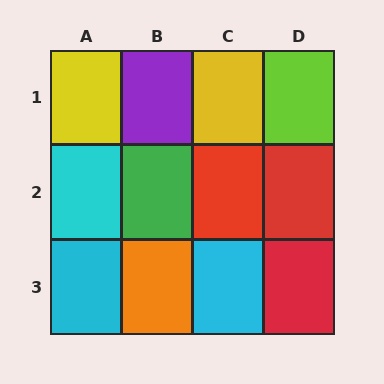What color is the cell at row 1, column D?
Lime.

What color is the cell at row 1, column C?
Yellow.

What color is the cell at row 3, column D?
Red.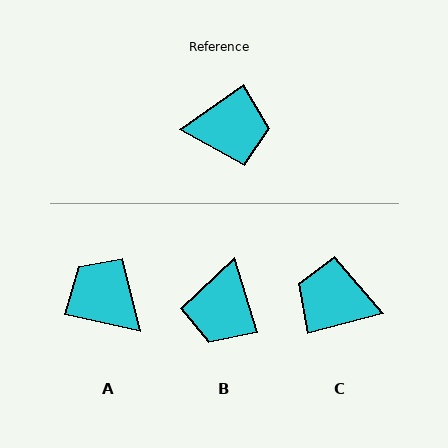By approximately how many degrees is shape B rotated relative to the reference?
Approximately 108 degrees clockwise.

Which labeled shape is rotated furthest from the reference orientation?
C, about 160 degrees away.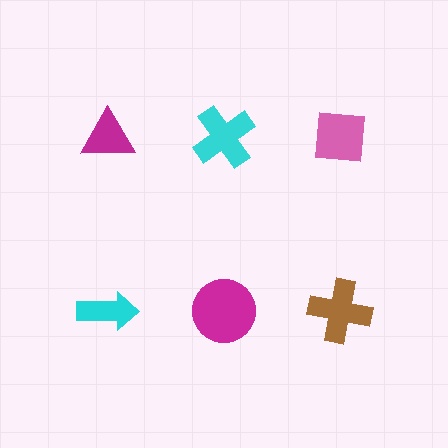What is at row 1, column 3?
A pink square.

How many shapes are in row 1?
3 shapes.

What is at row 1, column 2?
A cyan cross.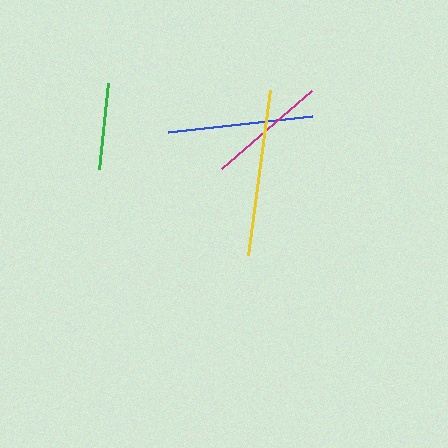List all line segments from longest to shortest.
From longest to shortest: yellow, blue, magenta, green.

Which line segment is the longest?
The yellow line is the longest at approximately 166 pixels.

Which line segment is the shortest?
The green line is the shortest at approximately 86 pixels.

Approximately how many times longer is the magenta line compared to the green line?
The magenta line is approximately 1.4 times the length of the green line.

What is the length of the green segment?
The green segment is approximately 86 pixels long.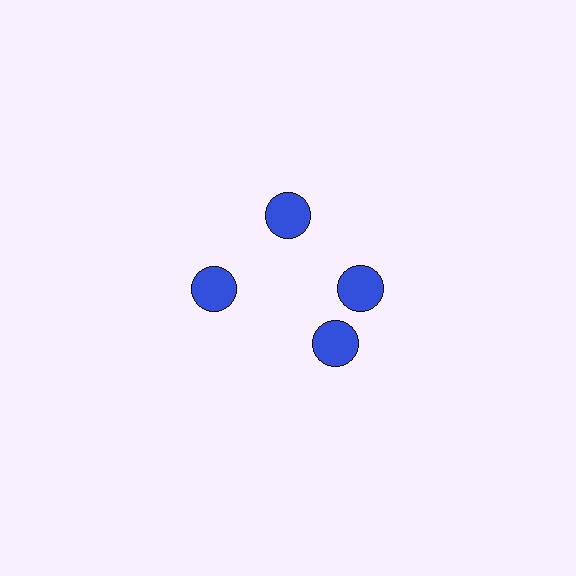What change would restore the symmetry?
The symmetry would be restored by rotating it back into even spacing with its neighbors so that all 4 circles sit at equal angles and equal distance from the center.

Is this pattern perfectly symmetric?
No. The 4 blue circles are arranged in a ring, but one element near the 6 o'clock position is rotated out of alignment along the ring, breaking the 4-fold rotational symmetry.